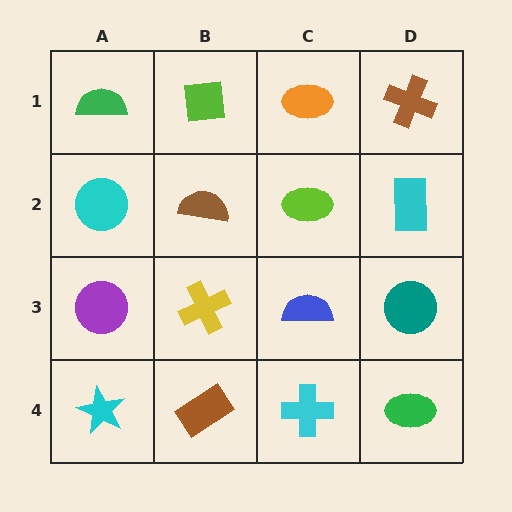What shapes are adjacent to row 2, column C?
An orange ellipse (row 1, column C), a blue semicircle (row 3, column C), a brown semicircle (row 2, column B), a cyan rectangle (row 2, column D).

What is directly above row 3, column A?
A cyan circle.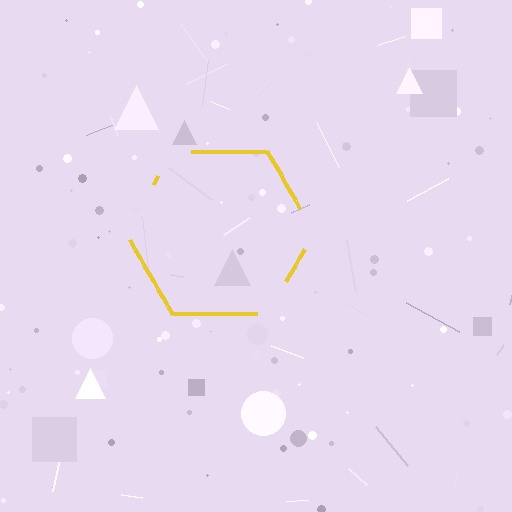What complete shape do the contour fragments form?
The contour fragments form a hexagon.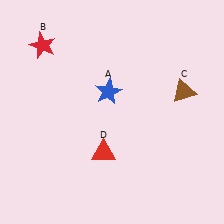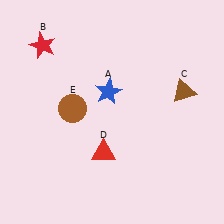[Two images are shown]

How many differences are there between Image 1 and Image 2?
There is 1 difference between the two images.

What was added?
A brown circle (E) was added in Image 2.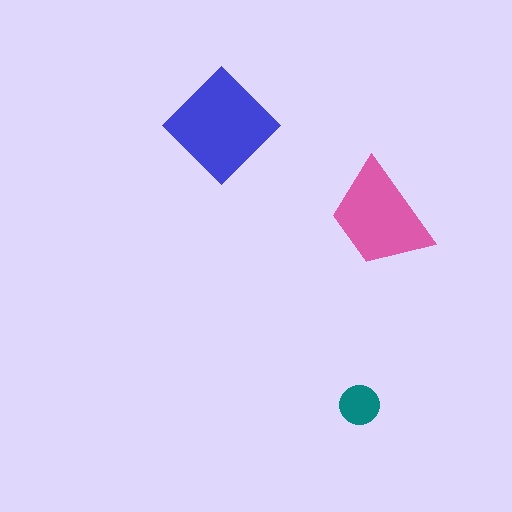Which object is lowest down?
The teal circle is bottommost.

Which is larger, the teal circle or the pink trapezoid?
The pink trapezoid.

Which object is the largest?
The blue diamond.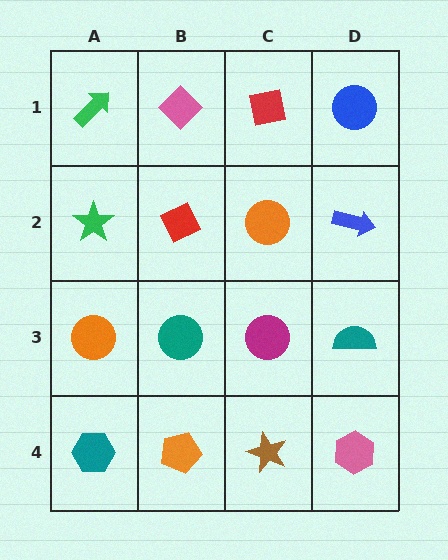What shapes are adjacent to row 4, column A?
An orange circle (row 3, column A), an orange pentagon (row 4, column B).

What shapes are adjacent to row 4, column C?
A magenta circle (row 3, column C), an orange pentagon (row 4, column B), a pink hexagon (row 4, column D).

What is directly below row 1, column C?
An orange circle.